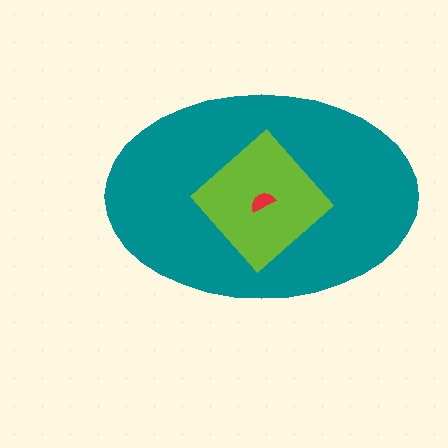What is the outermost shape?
The teal ellipse.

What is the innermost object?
The red semicircle.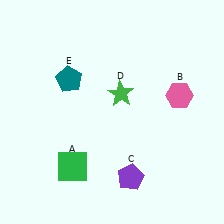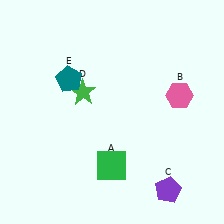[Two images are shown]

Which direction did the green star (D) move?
The green star (D) moved left.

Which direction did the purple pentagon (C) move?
The purple pentagon (C) moved right.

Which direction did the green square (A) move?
The green square (A) moved right.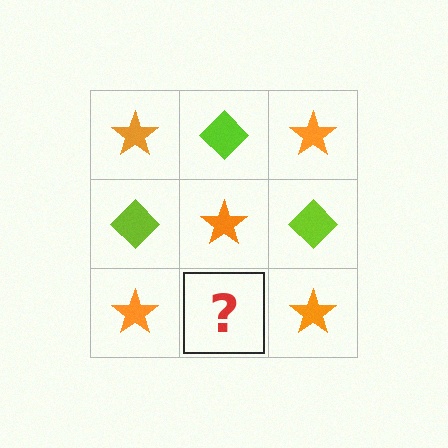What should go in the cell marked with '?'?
The missing cell should contain a lime diamond.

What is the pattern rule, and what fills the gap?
The rule is that it alternates orange star and lime diamond in a checkerboard pattern. The gap should be filled with a lime diamond.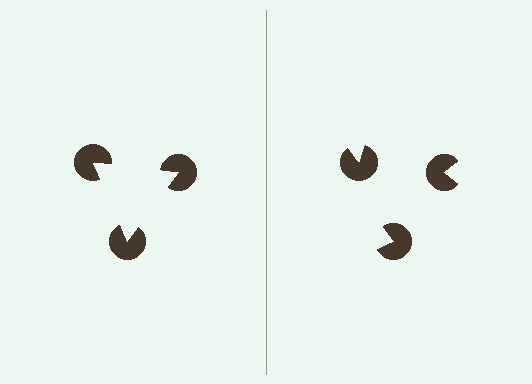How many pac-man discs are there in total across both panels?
6 — 3 on each side.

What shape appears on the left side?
An illusory triangle.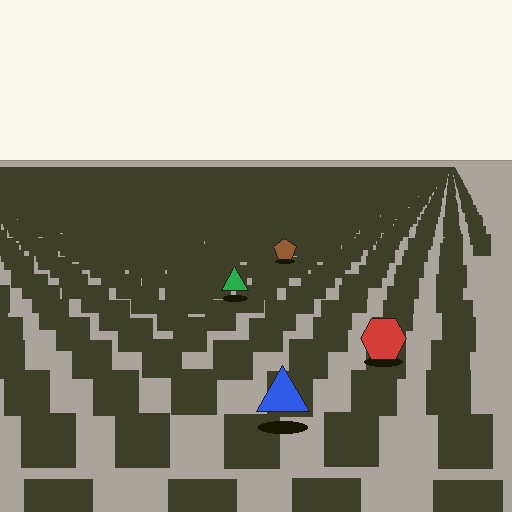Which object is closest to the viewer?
The blue triangle is closest. The texture marks near it are larger and more spread out.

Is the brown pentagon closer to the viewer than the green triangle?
No. The green triangle is closer — you can tell from the texture gradient: the ground texture is coarser near it.